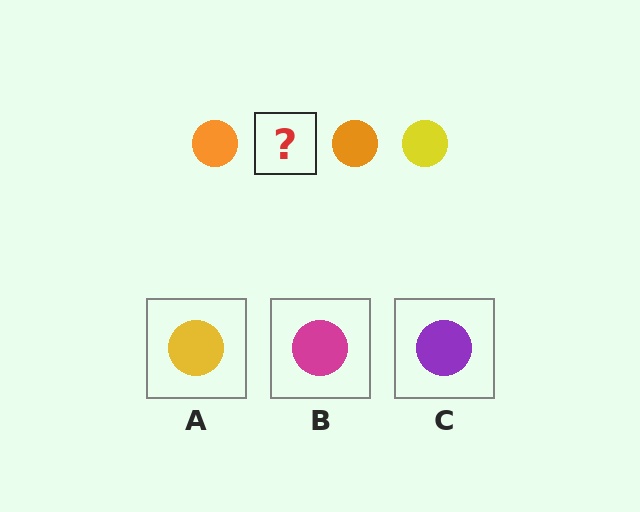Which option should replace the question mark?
Option A.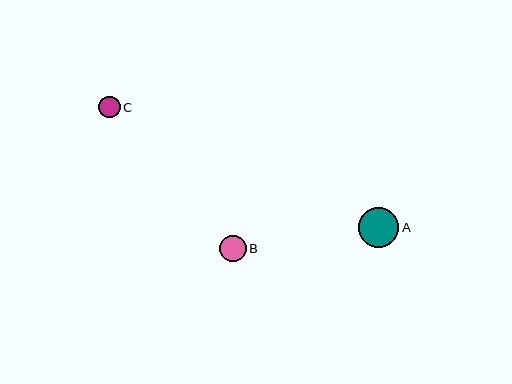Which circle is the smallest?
Circle C is the smallest with a size of approximately 21 pixels.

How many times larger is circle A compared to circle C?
Circle A is approximately 1.9 times the size of circle C.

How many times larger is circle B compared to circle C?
Circle B is approximately 1.2 times the size of circle C.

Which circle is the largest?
Circle A is the largest with a size of approximately 40 pixels.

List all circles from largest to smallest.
From largest to smallest: A, B, C.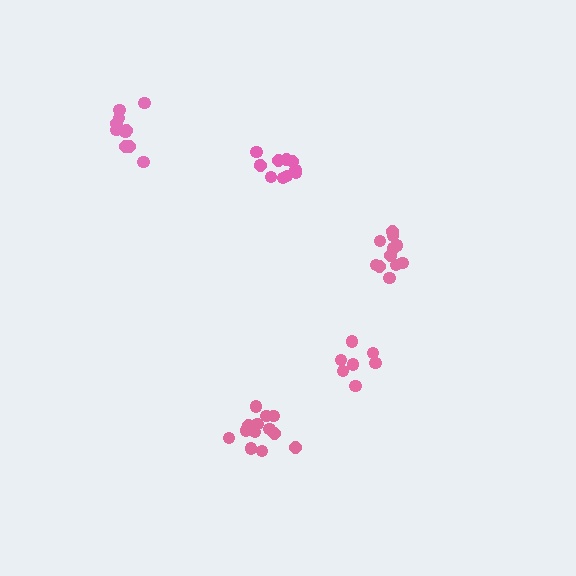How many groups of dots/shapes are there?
There are 5 groups.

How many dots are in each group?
Group 1: 7 dots, Group 2: 11 dots, Group 3: 13 dots, Group 4: 10 dots, Group 5: 11 dots (52 total).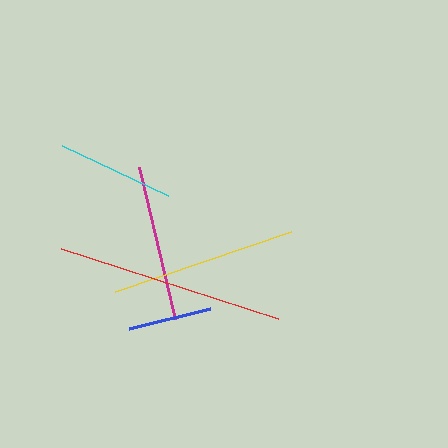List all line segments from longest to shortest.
From longest to shortest: red, yellow, magenta, cyan, blue.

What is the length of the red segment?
The red segment is approximately 228 pixels long.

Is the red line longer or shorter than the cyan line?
The red line is longer than the cyan line.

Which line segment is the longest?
The red line is the longest at approximately 228 pixels.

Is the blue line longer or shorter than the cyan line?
The cyan line is longer than the blue line.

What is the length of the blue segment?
The blue segment is approximately 83 pixels long.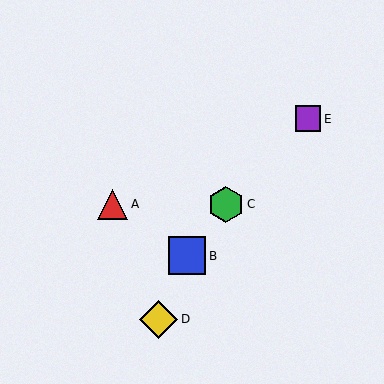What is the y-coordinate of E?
Object E is at y≈119.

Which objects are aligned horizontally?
Objects A, C are aligned horizontally.